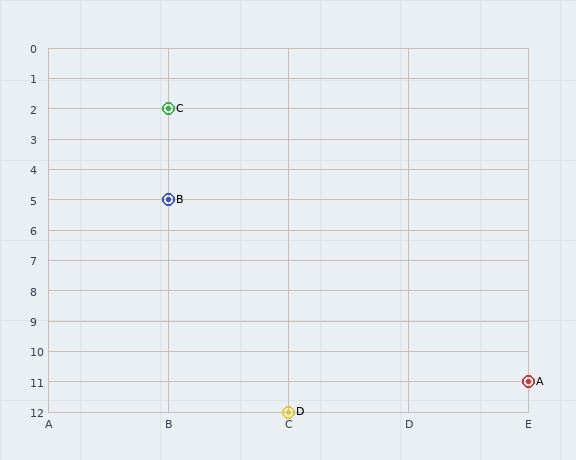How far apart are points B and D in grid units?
Points B and D are 1 column and 7 rows apart (about 7.1 grid units diagonally).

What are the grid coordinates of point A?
Point A is at grid coordinates (E, 11).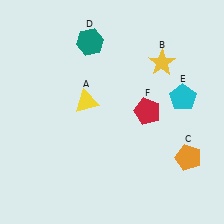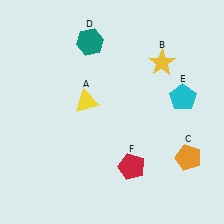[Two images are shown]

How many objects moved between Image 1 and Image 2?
1 object moved between the two images.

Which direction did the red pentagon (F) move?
The red pentagon (F) moved down.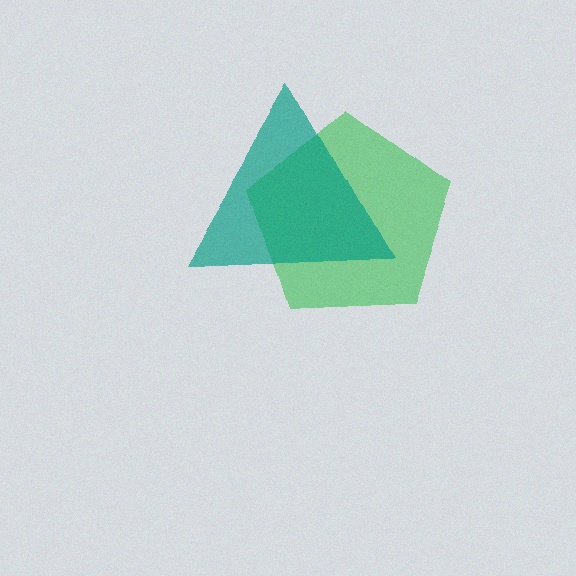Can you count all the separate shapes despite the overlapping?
Yes, there are 2 separate shapes.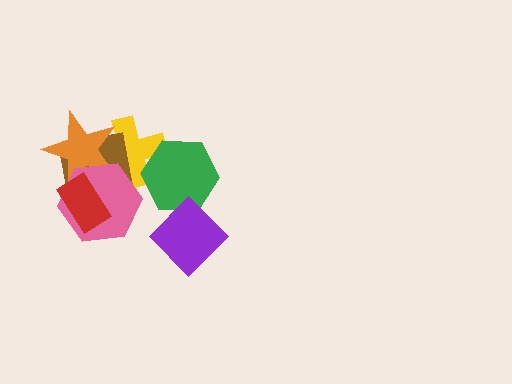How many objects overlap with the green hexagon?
2 objects overlap with the green hexagon.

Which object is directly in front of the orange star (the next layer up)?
The pink hexagon is directly in front of the orange star.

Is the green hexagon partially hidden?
Yes, it is partially covered by another shape.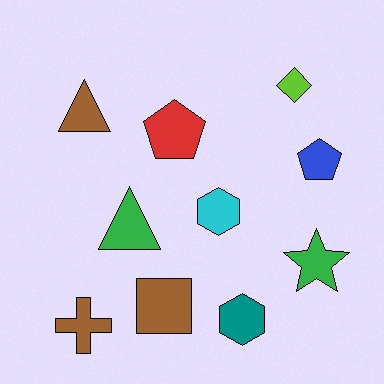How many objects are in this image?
There are 10 objects.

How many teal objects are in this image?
There is 1 teal object.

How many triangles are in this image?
There are 2 triangles.